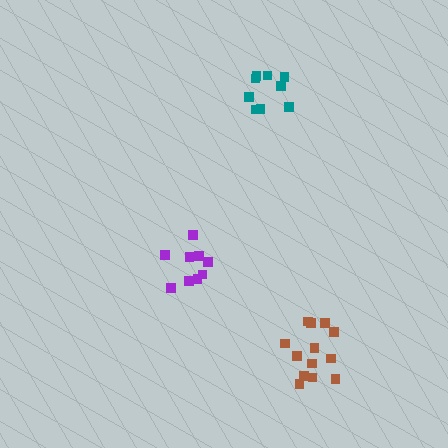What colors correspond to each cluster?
The clusters are colored: purple, teal, brown.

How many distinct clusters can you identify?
There are 3 distinct clusters.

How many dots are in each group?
Group 1: 9 dots, Group 2: 9 dots, Group 3: 13 dots (31 total).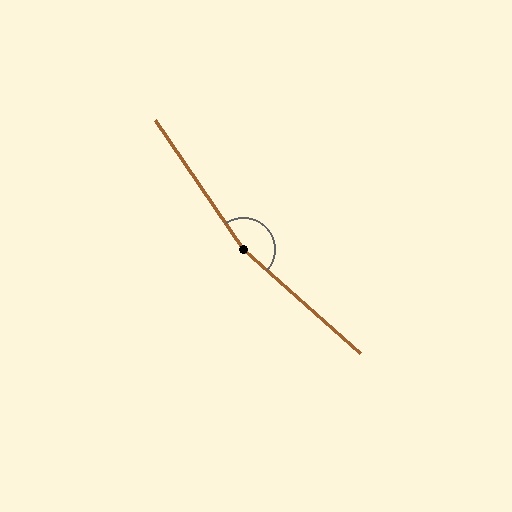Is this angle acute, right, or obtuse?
It is obtuse.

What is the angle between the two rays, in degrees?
Approximately 166 degrees.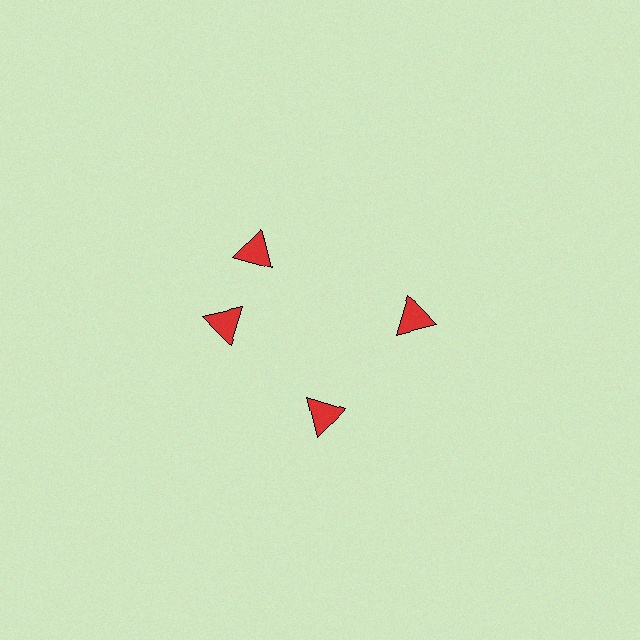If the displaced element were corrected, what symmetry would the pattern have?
It would have 4-fold rotational symmetry — the pattern would map onto itself every 90 degrees.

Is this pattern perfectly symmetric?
No. The 4 red triangles are arranged in a ring, but one element near the 12 o'clock position is rotated out of alignment along the ring, breaking the 4-fold rotational symmetry.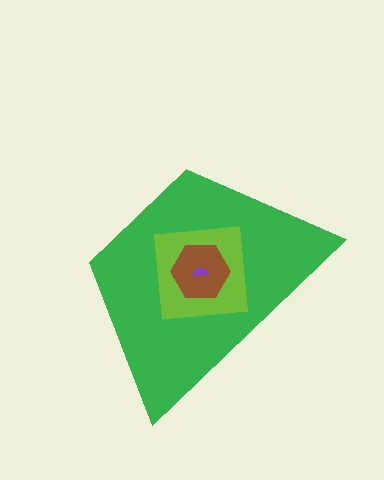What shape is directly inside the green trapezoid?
The lime square.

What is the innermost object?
The purple semicircle.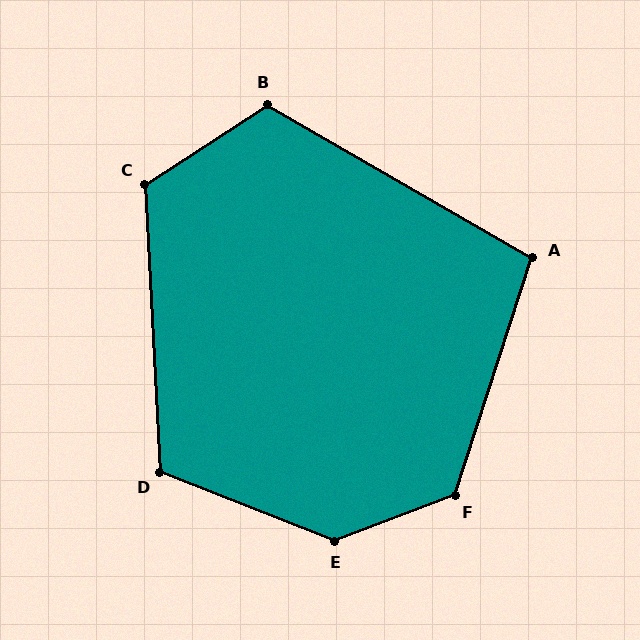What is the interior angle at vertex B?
Approximately 117 degrees (obtuse).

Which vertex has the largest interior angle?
E, at approximately 138 degrees.